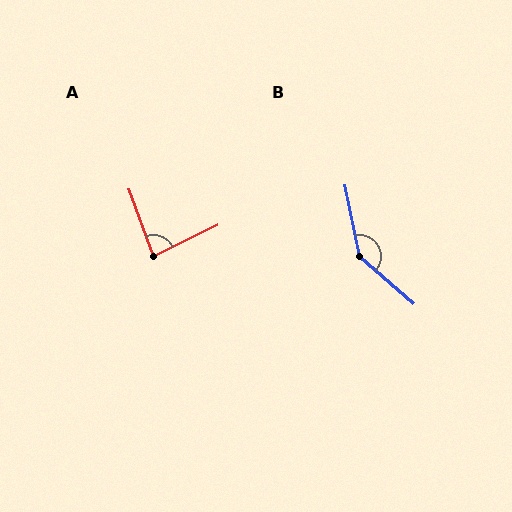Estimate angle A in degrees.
Approximately 84 degrees.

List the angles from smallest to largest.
A (84°), B (142°).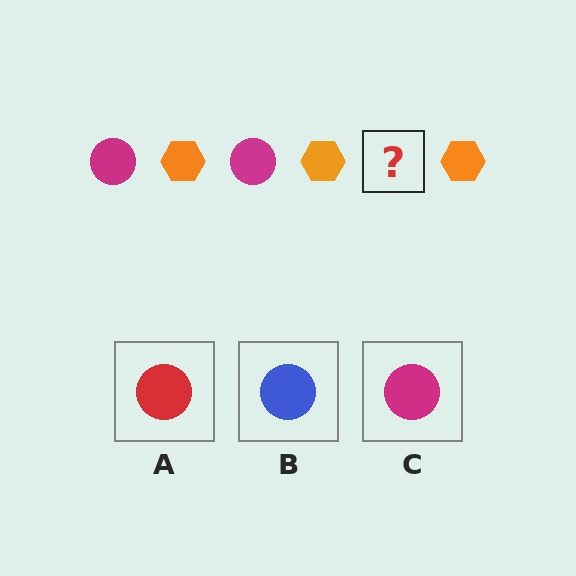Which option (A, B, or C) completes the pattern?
C.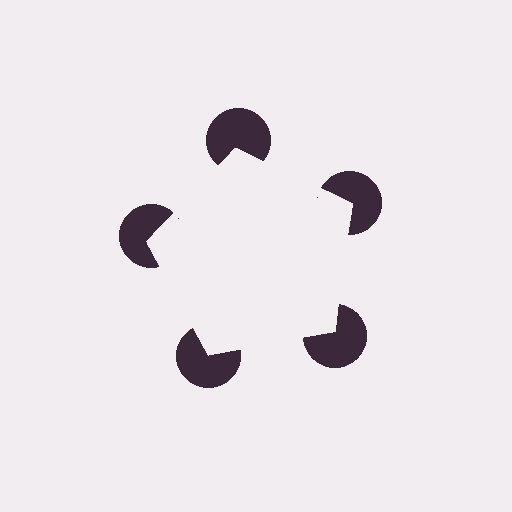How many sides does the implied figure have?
5 sides.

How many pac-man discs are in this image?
There are 5 — one at each vertex of the illusory pentagon.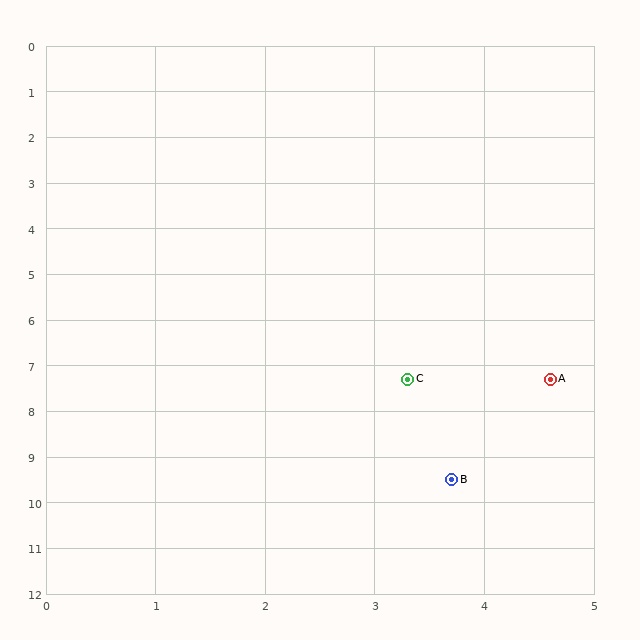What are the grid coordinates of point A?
Point A is at approximately (4.6, 7.3).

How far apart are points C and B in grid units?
Points C and B are about 2.2 grid units apart.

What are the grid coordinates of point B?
Point B is at approximately (3.7, 9.5).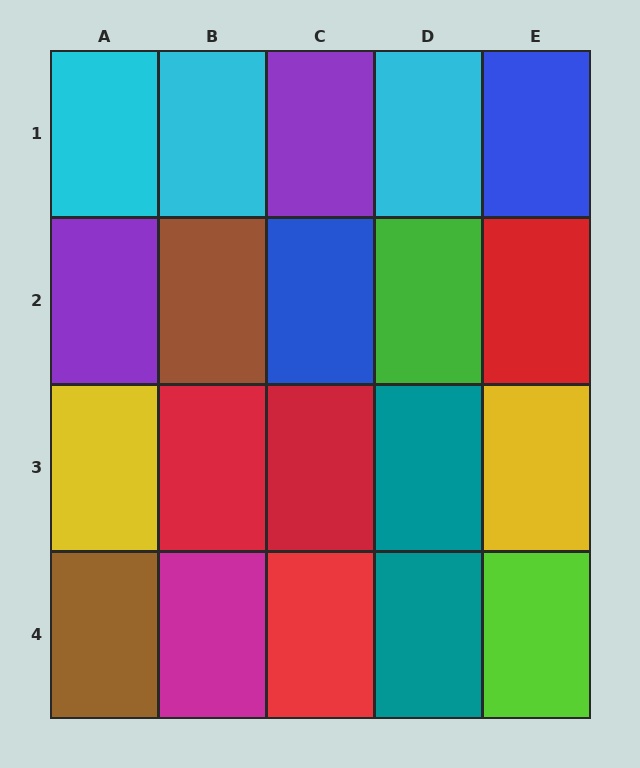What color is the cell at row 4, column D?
Teal.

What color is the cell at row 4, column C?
Red.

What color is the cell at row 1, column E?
Blue.